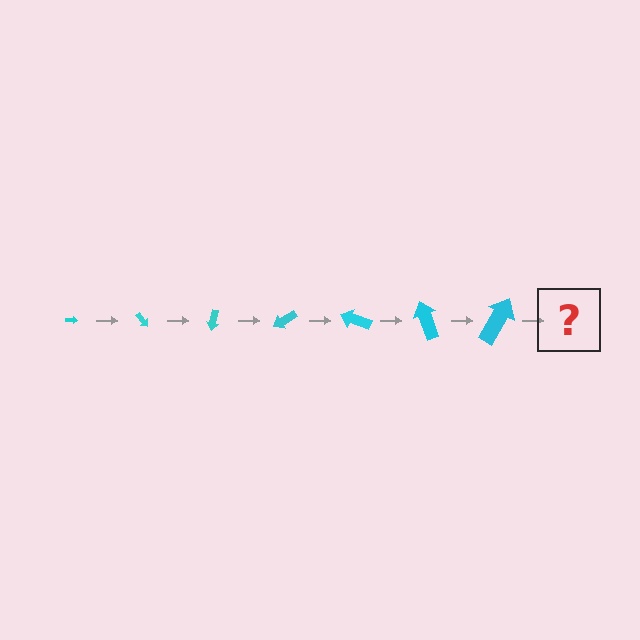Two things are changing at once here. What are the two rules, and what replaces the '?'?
The two rules are that the arrow grows larger each step and it rotates 50 degrees each step. The '?' should be an arrow, larger than the previous one and rotated 350 degrees from the start.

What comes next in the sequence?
The next element should be an arrow, larger than the previous one and rotated 350 degrees from the start.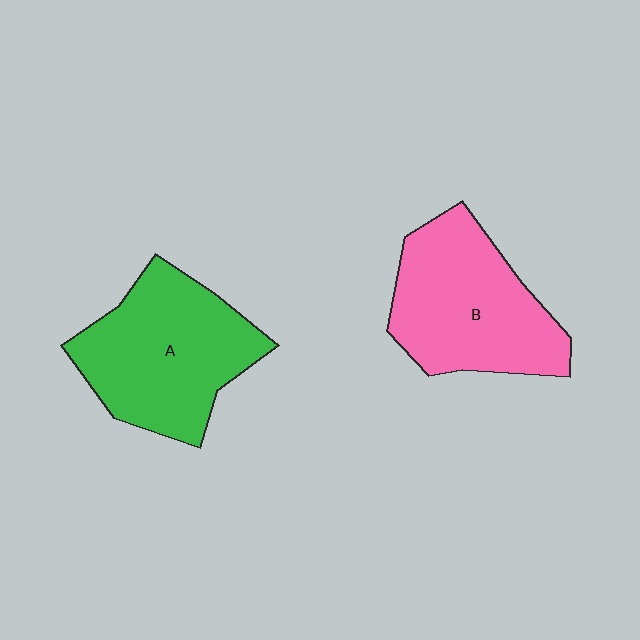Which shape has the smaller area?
Shape B (pink).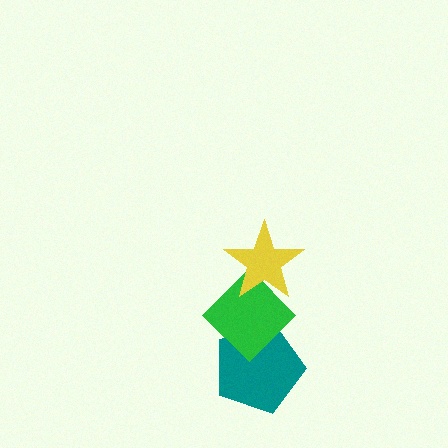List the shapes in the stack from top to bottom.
From top to bottom: the yellow star, the green diamond, the teal pentagon.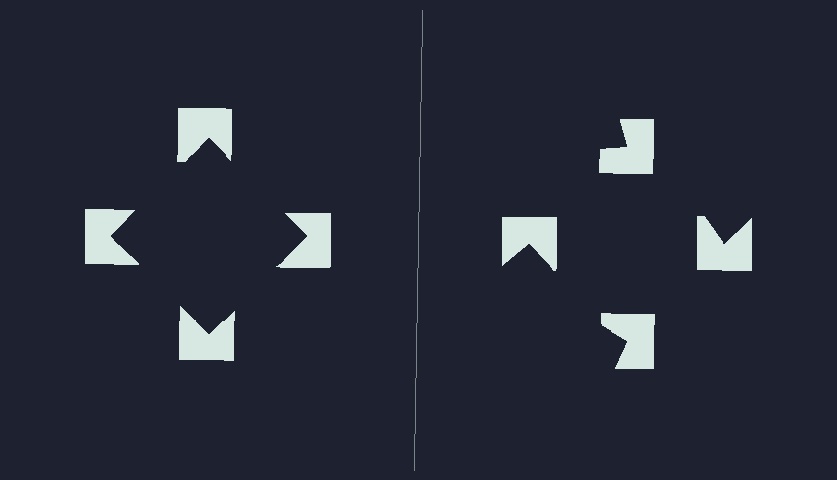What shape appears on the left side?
An illusory square.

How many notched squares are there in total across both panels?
8 — 4 on each side.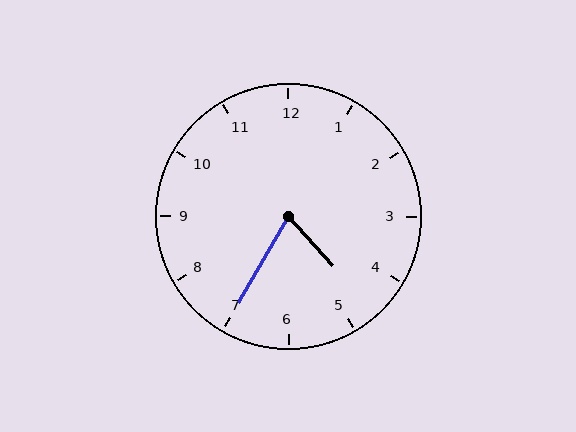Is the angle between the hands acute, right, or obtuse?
It is acute.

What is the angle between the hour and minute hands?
Approximately 72 degrees.